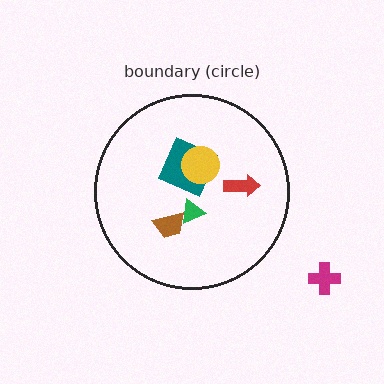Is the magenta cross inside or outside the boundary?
Outside.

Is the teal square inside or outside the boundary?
Inside.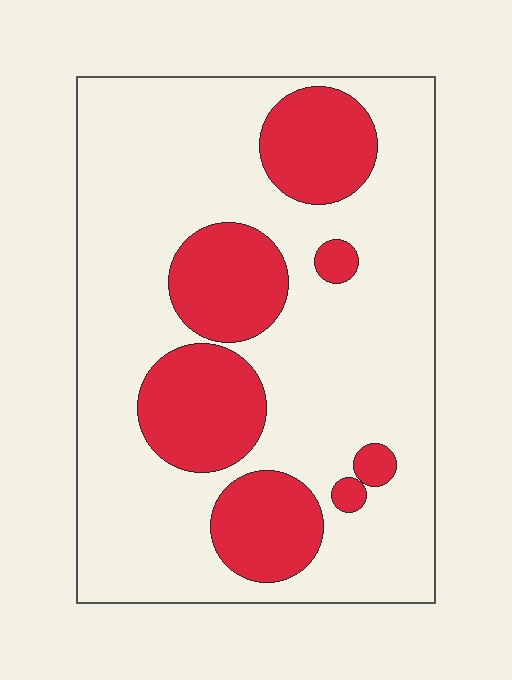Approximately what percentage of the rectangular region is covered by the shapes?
Approximately 25%.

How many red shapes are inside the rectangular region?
7.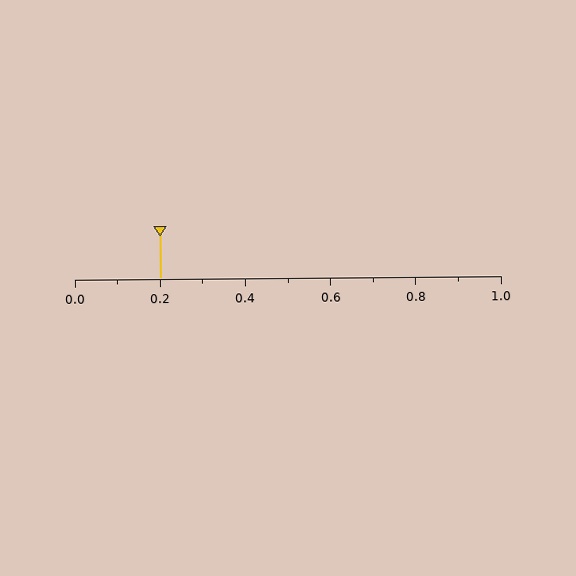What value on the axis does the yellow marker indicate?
The marker indicates approximately 0.2.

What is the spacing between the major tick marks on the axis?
The major ticks are spaced 0.2 apart.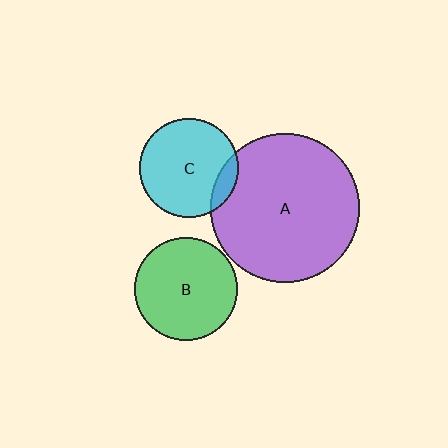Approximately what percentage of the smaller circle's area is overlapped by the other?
Approximately 10%.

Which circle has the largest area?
Circle A (purple).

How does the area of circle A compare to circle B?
Approximately 2.1 times.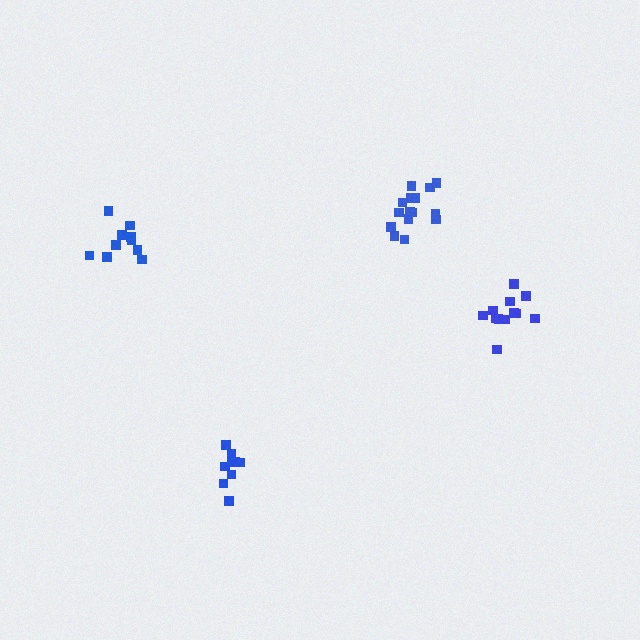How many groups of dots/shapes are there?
There are 4 groups.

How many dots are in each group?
Group 1: 15 dots, Group 2: 12 dots, Group 3: 10 dots, Group 4: 9 dots (46 total).